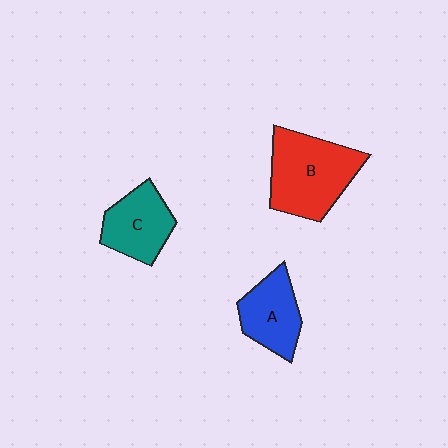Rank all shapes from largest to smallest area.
From largest to smallest: B (red), C (teal), A (blue).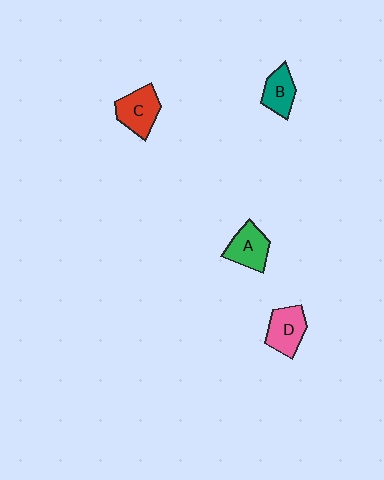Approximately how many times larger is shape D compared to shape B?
Approximately 1.2 times.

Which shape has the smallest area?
Shape B (teal).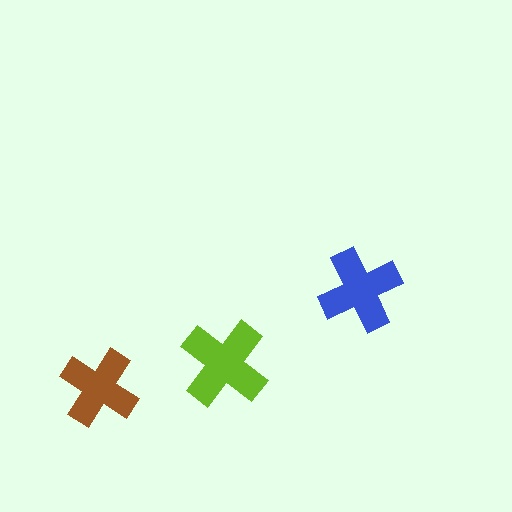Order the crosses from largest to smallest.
the lime one, the blue one, the brown one.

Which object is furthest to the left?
The brown cross is leftmost.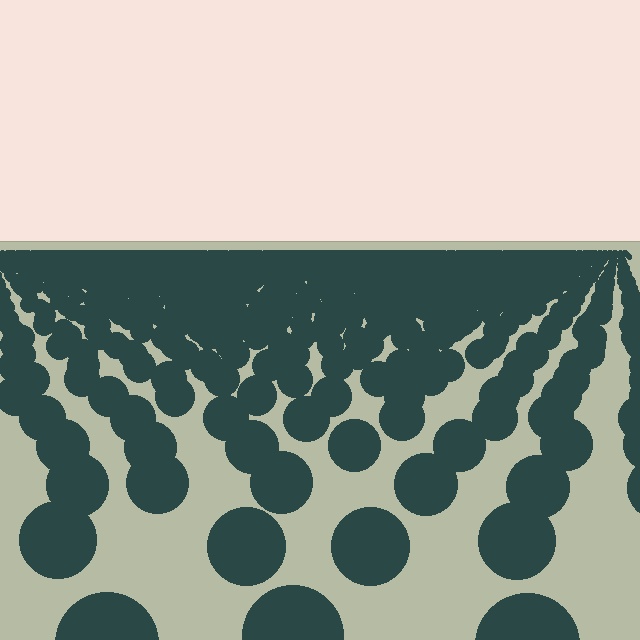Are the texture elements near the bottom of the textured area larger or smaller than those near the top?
Larger. Near the bottom, elements are closer to the viewer and appear at a bigger on-screen size.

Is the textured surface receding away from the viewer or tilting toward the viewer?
The surface is receding away from the viewer. Texture elements get smaller and denser toward the top.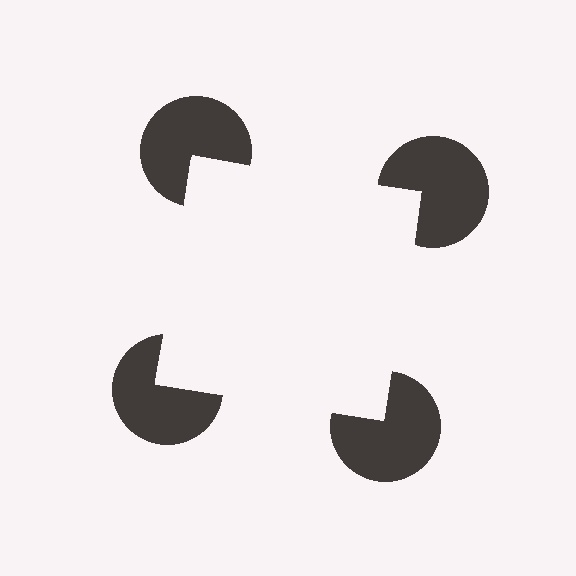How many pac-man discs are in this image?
There are 4 — one at each vertex of the illusory square.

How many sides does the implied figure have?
4 sides.